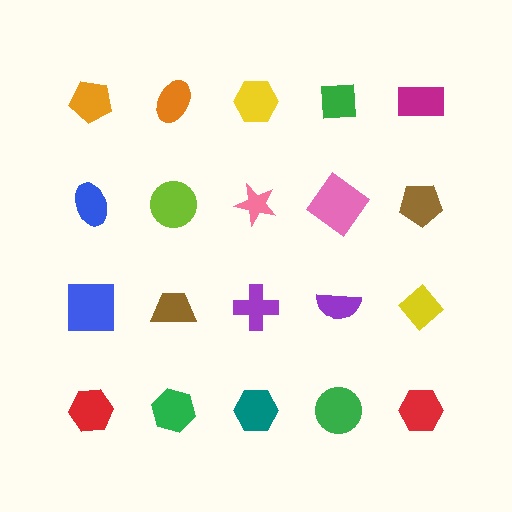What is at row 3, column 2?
A brown trapezoid.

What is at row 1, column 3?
A yellow hexagon.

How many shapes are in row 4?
5 shapes.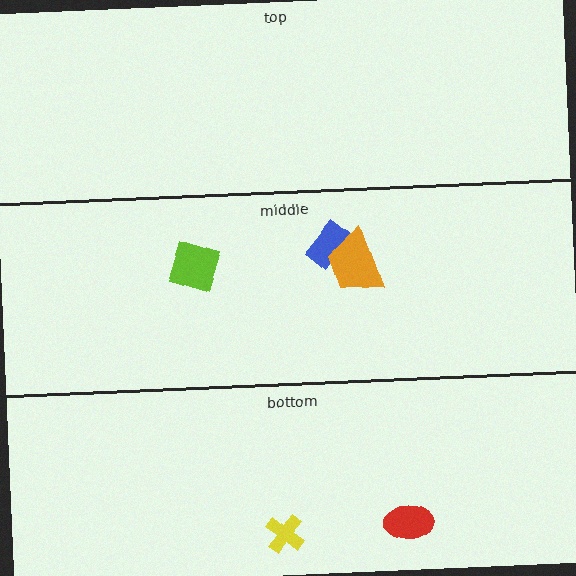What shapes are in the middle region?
The blue rectangle, the lime diamond, the orange trapezoid.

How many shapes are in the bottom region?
2.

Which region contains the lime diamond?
The middle region.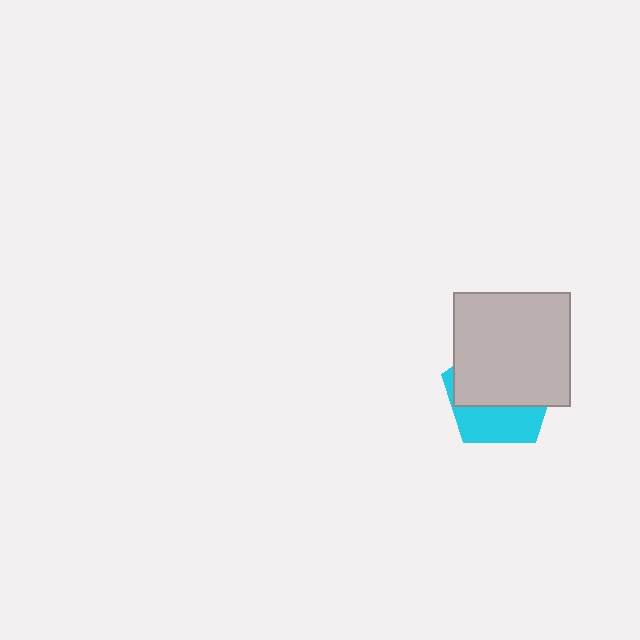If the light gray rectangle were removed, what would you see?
You would see the complete cyan pentagon.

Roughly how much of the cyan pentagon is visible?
A small part of it is visible (roughly 37%).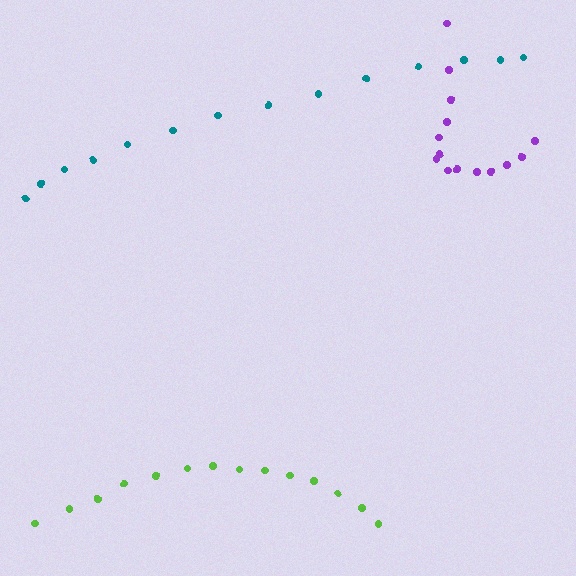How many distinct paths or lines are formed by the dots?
There are 3 distinct paths.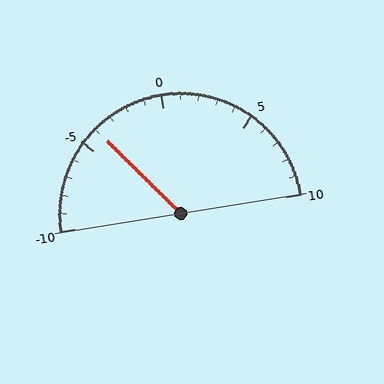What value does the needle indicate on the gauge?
The needle indicates approximately -4.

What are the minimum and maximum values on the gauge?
The gauge ranges from -10 to 10.